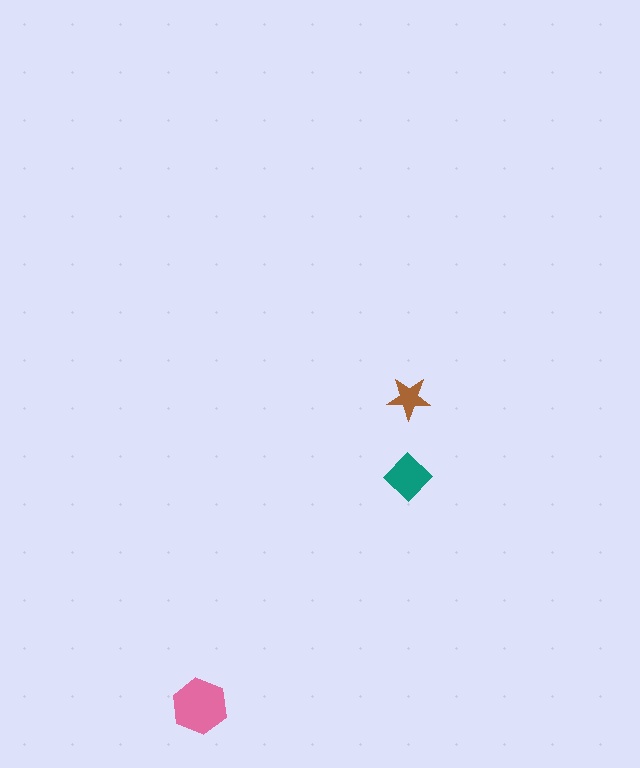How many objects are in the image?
There are 3 objects in the image.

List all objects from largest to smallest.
The pink hexagon, the teal diamond, the brown star.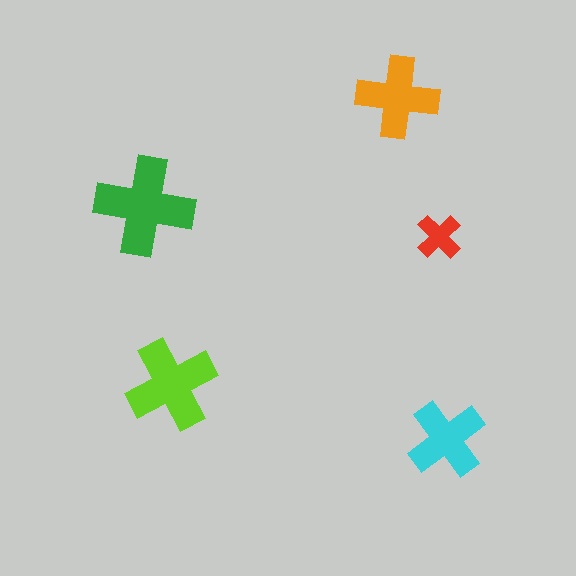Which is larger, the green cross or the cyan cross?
The green one.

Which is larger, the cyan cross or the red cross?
The cyan one.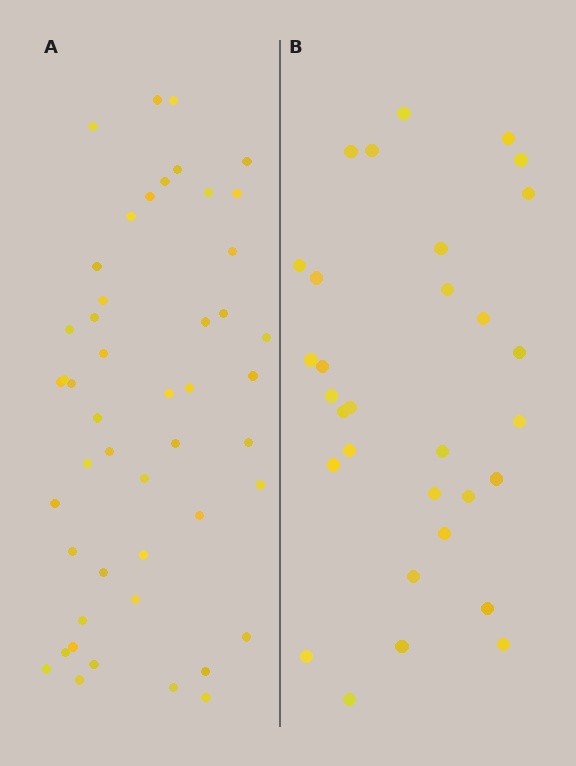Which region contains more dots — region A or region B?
Region A (the left region) has more dots.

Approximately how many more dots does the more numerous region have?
Region A has approximately 15 more dots than region B.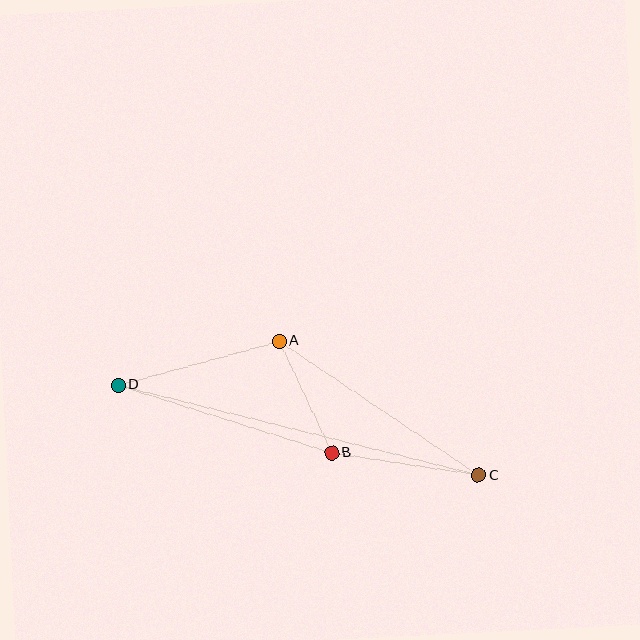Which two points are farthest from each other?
Points C and D are farthest from each other.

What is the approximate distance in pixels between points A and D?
The distance between A and D is approximately 167 pixels.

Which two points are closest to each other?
Points A and B are closest to each other.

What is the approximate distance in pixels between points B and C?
The distance between B and C is approximately 149 pixels.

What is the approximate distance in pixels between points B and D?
The distance between B and D is approximately 224 pixels.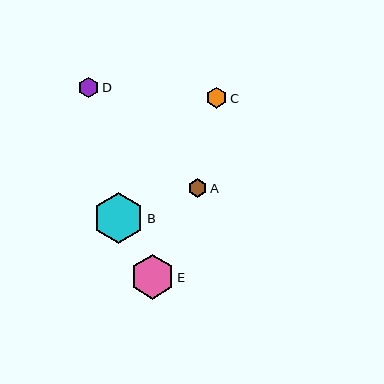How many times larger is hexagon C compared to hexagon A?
Hexagon C is approximately 1.1 times the size of hexagon A.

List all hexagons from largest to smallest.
From largest to smallest: B, E, C, D, A.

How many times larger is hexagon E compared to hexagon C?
Hexagon E is approximately 2.1 times the size of hexagon C.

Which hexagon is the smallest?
Hexagon A is the smallest with a size of approximately 19 pixels.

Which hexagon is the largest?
Hexagon B is the largest with a size of approximately 50 pixels.